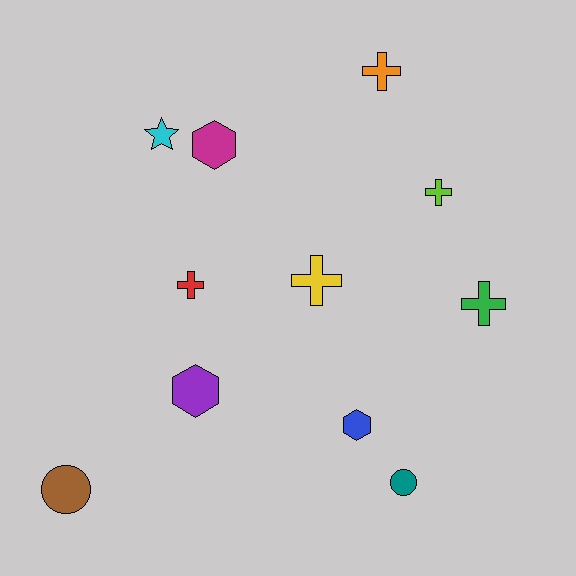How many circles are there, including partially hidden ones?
There are 2 circles.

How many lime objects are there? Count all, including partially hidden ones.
There is 1 lime object.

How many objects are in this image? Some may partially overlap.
There are 11 objects.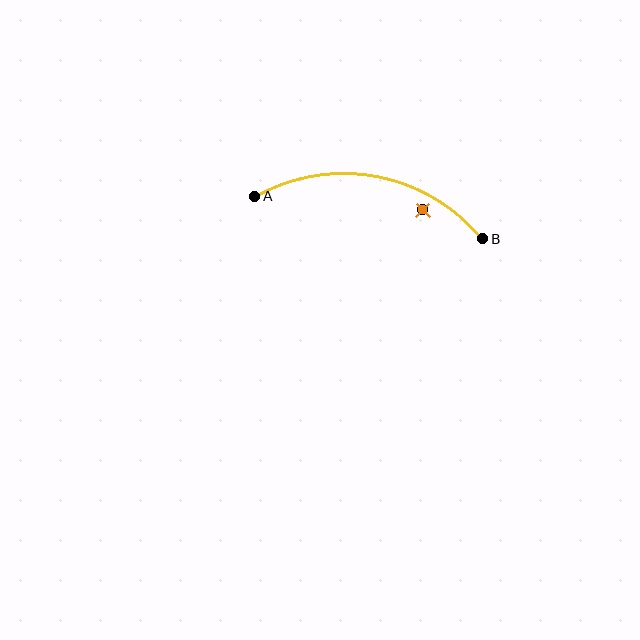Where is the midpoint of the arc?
The arc midpoint is the point on the curve farthest from the straight line joining A and B. It sits above that line.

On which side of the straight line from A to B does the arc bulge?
The arc bulges above the straight line connecting A and B.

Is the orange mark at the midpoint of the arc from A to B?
No — the orange mark does not lie on the arc at all. It sits slightly inside the curve.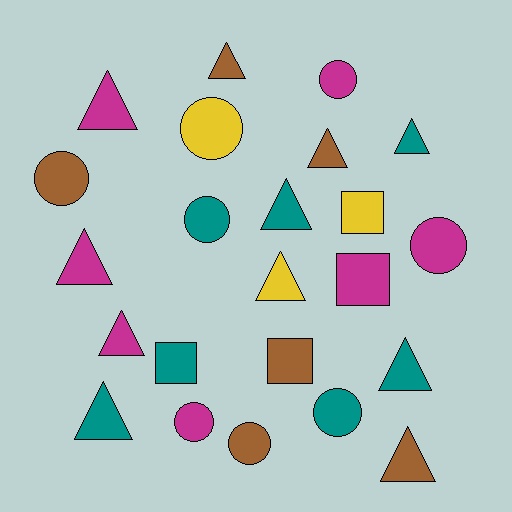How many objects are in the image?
There are 23 objects.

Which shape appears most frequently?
Triangle, with 11 objects.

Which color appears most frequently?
Teal, with 7 objects.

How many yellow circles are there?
There is 1 yellow circle.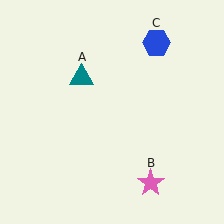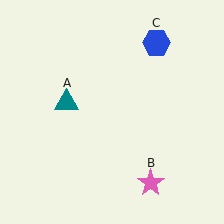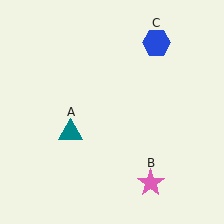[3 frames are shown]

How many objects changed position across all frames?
1 object changed position: teal triangle (object A).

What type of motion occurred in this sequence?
The teal triangle (object A) rotated counterclockwise around the center of the scene.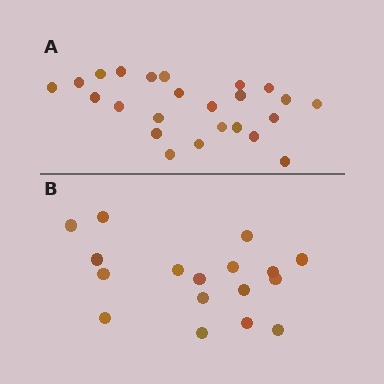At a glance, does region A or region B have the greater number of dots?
Region A (the top region) has more dots.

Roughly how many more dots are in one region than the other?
Region A has roughly 8 or so more dots than region B.